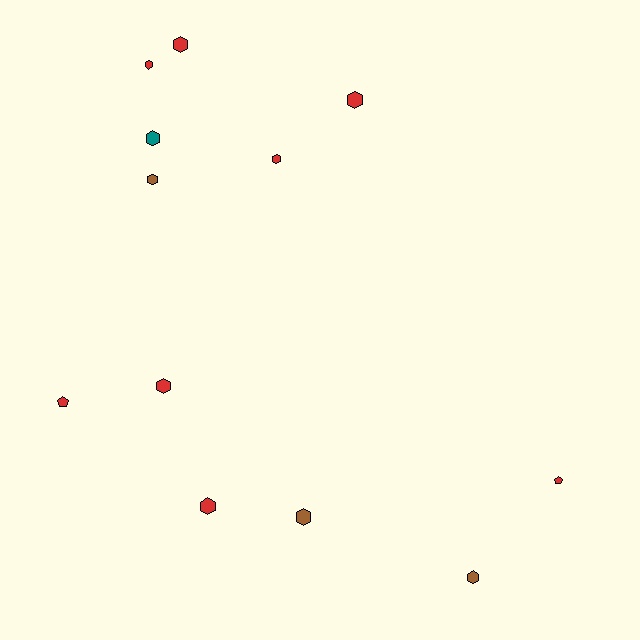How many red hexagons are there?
There are 6 red hexagons.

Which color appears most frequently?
Red, with 8 objects.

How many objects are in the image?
There are 12 objects.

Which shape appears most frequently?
Hexagon, with 10 objects.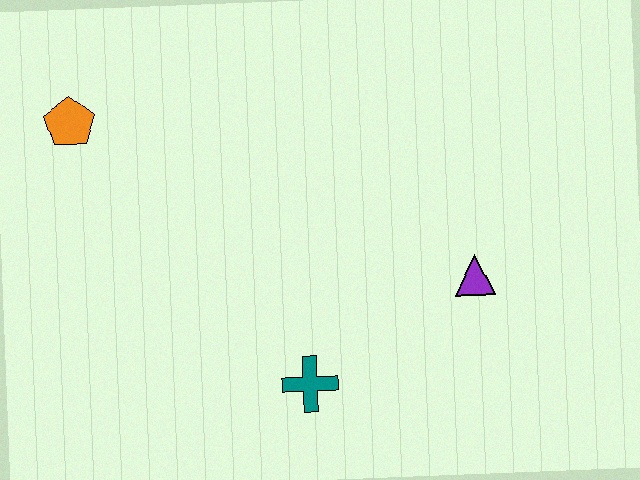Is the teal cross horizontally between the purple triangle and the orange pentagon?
Yes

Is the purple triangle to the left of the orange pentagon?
No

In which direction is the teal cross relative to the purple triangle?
The teal cross is to the left of the purple triangle.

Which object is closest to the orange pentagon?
The teal cross is closest to the orange pentagon.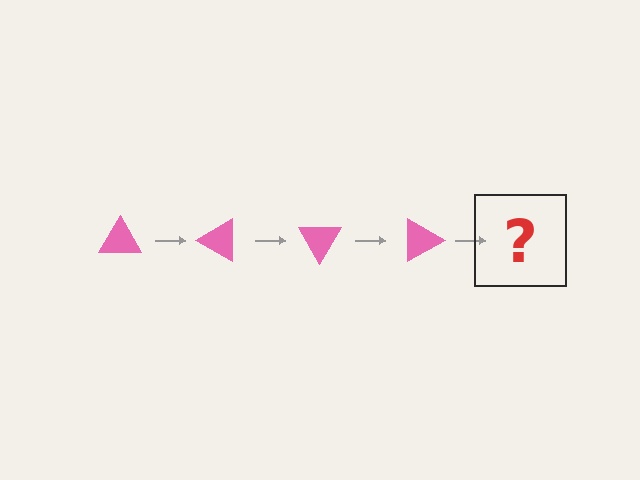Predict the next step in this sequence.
The next step is a pink triangle rotated 120 degrees.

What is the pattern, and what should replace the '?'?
The pattern is that the triangle rotates 30 degrees each step. The '?' should be a pink triangle rotated 120 degrees.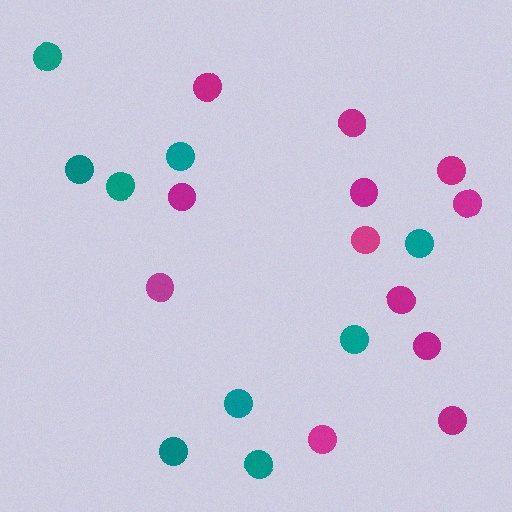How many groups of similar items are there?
There are 2 groups: one group of teal circles (9) and one group of magenta circles (12).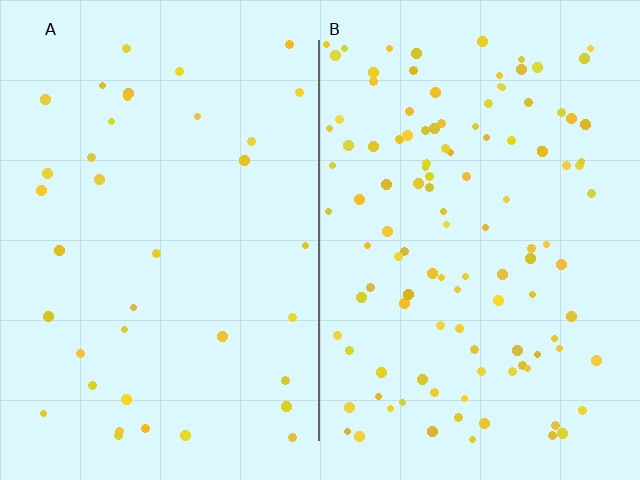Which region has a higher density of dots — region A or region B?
B (the right).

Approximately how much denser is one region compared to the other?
Approximately 3.2× — region B over region A.